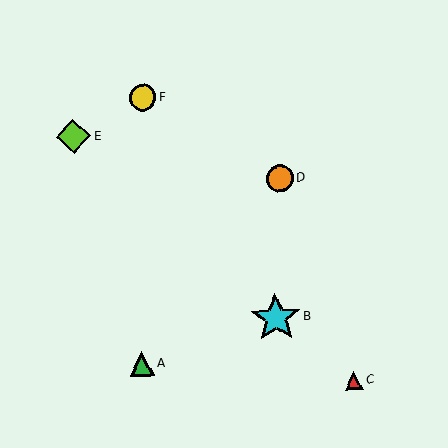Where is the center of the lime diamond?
The center of the lime diamond is at (74, 136).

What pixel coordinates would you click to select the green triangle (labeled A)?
Click at (142, 364) to select the green triangle A.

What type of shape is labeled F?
Shape F is a yellow circle.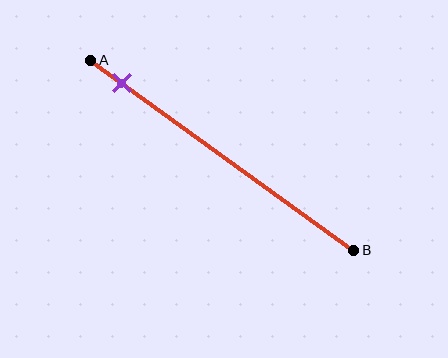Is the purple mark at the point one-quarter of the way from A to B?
No, the mark is at about 10% from A, not at the 25% one-quarter point.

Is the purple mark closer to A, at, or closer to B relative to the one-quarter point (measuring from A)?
The purple mark is closer to point A than the one-quarter point of segment AB.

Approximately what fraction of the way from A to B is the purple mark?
The purple mark is approximately 10% of the way from A to B.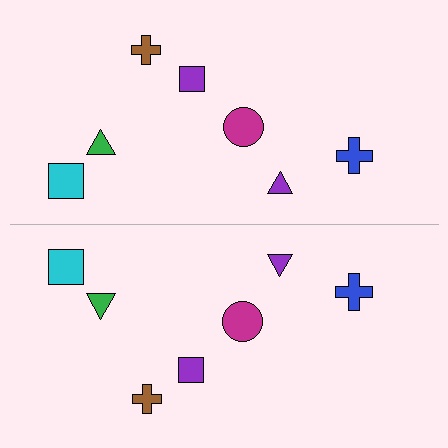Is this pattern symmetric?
Yes, this pattern has bilateral (reflection) symmetry.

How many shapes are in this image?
There are 14 shapes in this image.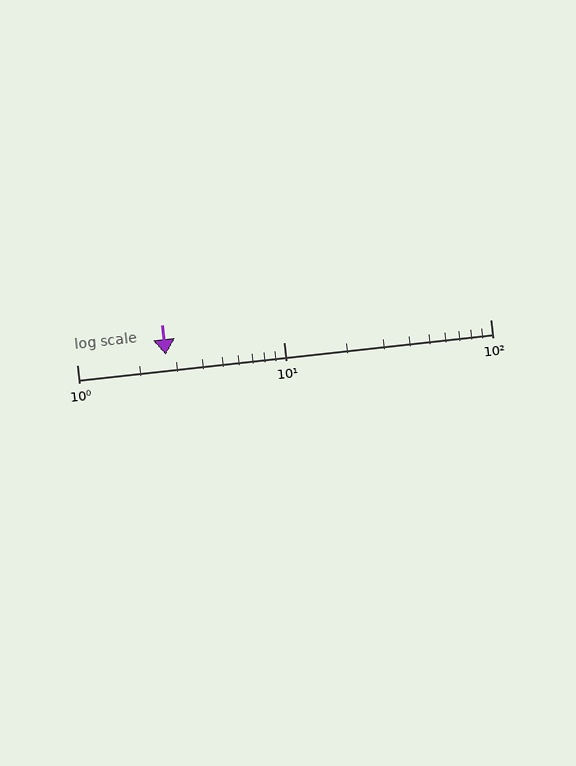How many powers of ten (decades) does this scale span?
The scale spans 2 decades, from 1 to 100.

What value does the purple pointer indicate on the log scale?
The pointer indicates approximately 2.7.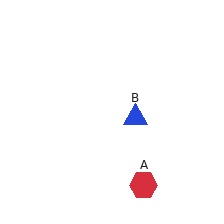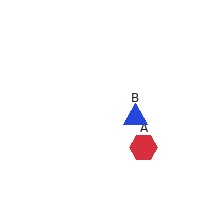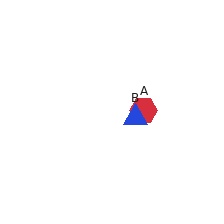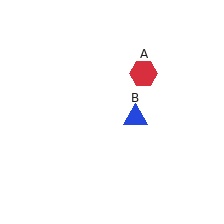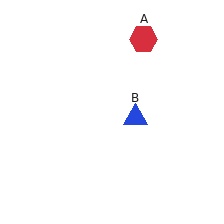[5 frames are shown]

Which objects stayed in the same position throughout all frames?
Blue triangle (object B) remained stationary.